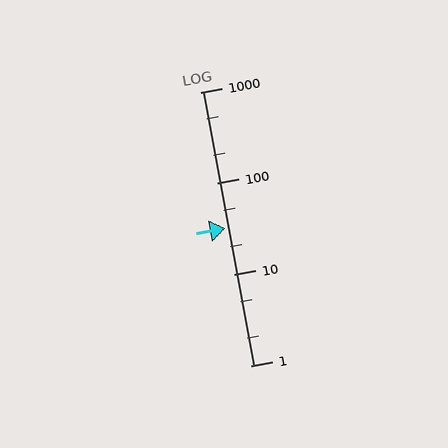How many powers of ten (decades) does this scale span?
The scale spans 3 decades, from 1 to 1000.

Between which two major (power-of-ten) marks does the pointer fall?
The pointer is between 10 and 100.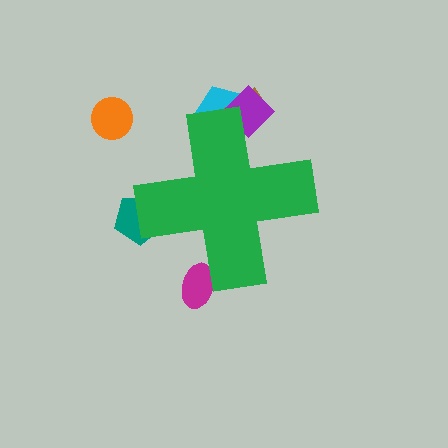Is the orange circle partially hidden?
No, the orange circle is fully visible.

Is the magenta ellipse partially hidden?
Yes, the magenta ellipse is partially hidden behind the green cross.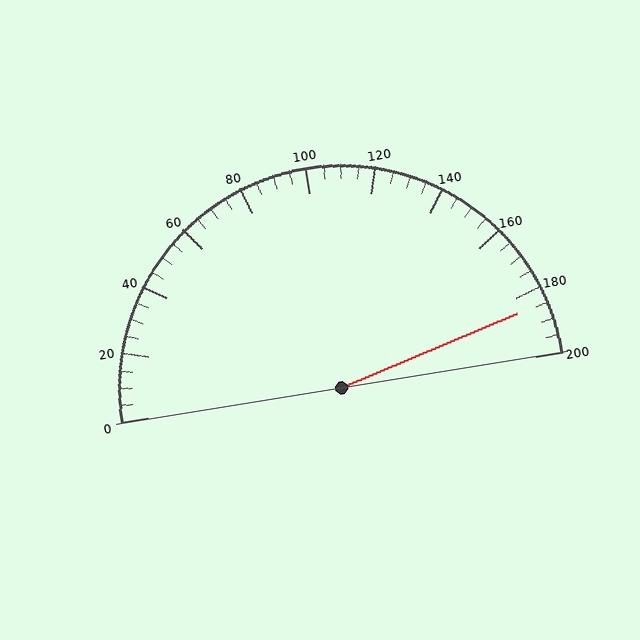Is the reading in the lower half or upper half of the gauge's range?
The reading is in the upper half of the range (0 to 200).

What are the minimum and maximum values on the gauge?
The gauge ranges from 0 to 200.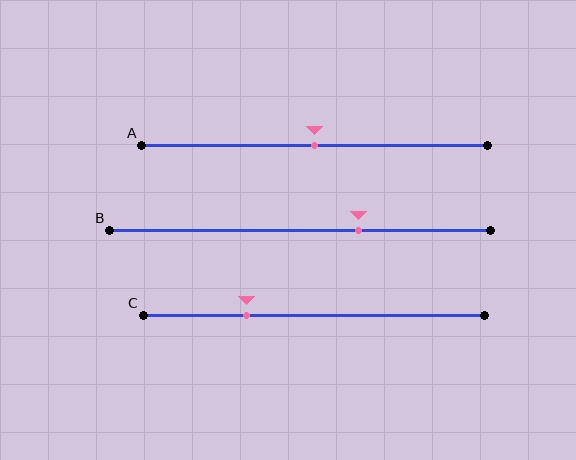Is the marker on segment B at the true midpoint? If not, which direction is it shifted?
No, the marker on segment B is shifted to the right by about 15% of the segment length.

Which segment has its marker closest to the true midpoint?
Segment A has its marker closest to the true midpoint.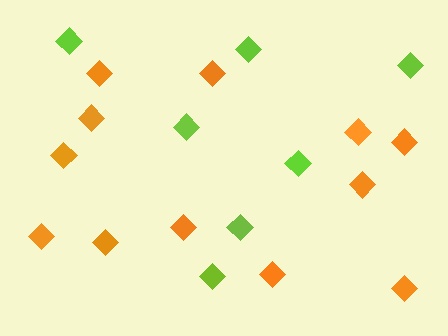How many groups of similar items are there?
There are 2 groups: one group of lime diamonds (7) and one group of orange diamonds (12).